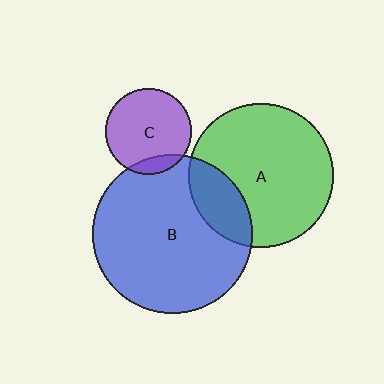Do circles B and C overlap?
Yes.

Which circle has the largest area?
Circle B (blue).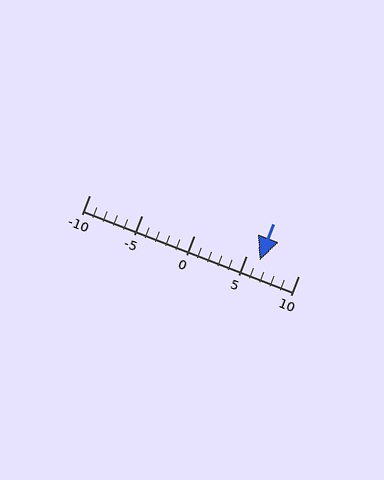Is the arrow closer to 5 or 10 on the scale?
The arrow is closer to 5.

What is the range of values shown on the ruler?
The ruler shows values from -10 to 10.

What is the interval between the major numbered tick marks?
The major tick marks are spaced 5 units apart.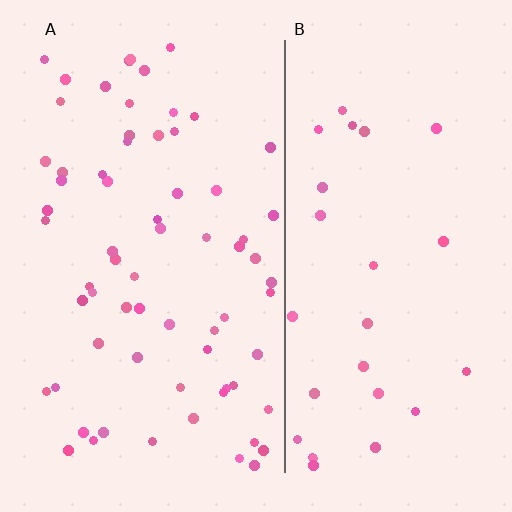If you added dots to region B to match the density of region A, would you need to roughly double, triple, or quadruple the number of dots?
Approximately double.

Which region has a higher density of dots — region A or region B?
A (the left).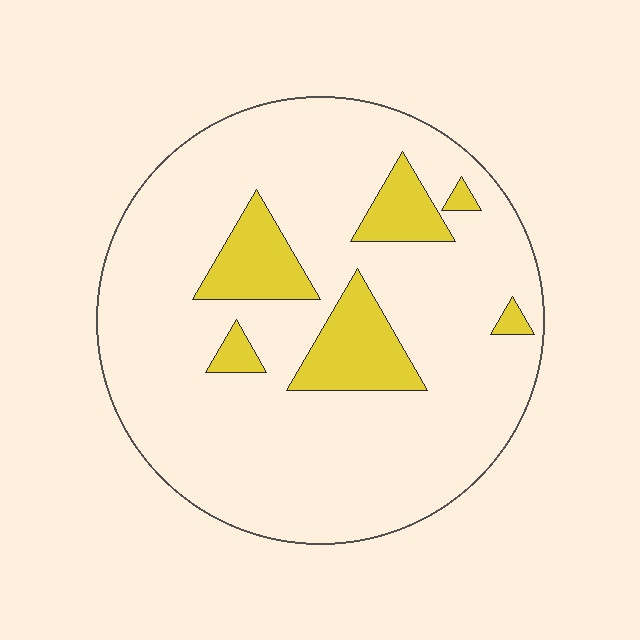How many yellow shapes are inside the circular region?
6.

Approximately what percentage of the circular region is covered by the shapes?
Approximately 15%.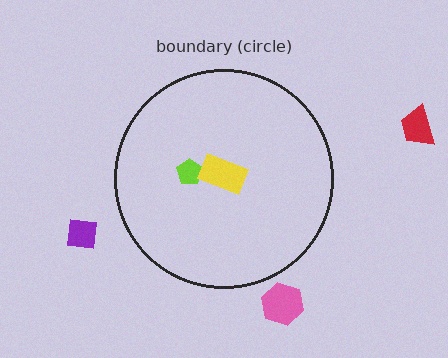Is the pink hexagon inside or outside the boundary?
Outside.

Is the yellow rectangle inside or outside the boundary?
Inside.